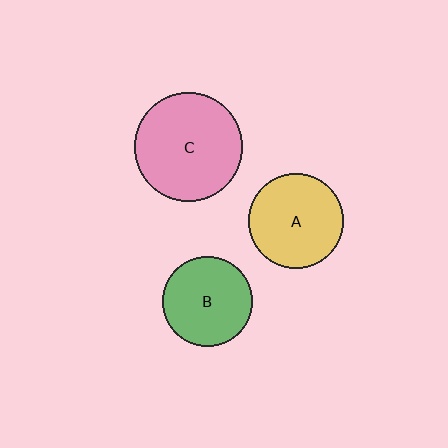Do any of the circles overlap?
No, none of the circles overlap.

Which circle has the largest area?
Circle C (pink).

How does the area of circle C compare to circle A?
Approximately 1.3 times.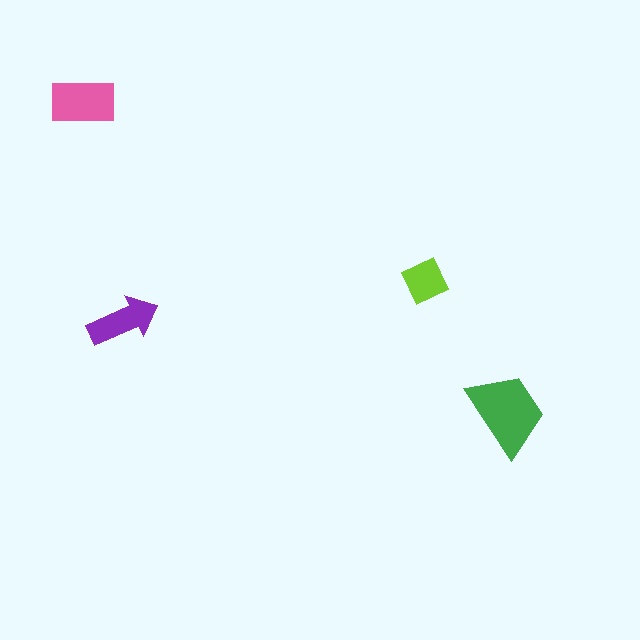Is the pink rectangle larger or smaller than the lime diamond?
Larger.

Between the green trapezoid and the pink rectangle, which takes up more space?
The green trapezoid.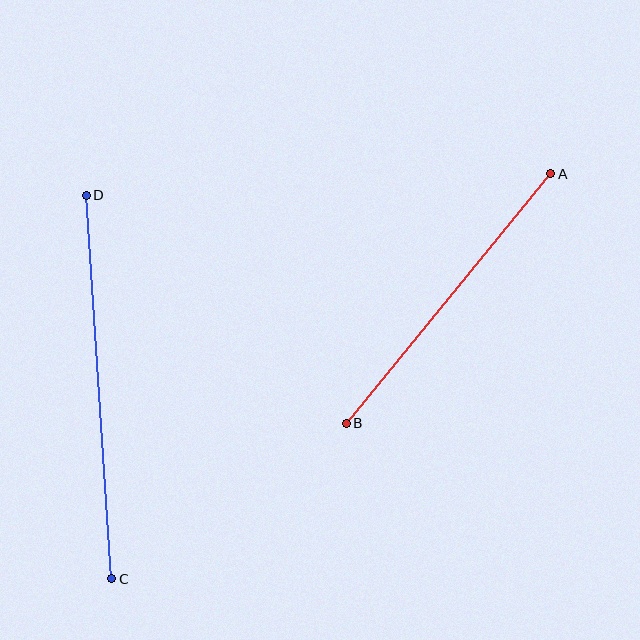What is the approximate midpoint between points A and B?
The midpoint is at approximately (449, 299) pixels.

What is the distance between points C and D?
The distance is approximately 385 pixels.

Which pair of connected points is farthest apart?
Points C and D are farthest apart.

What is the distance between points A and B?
The distance is approximately 323 pixels.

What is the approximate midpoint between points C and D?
The midpoint is at approximately (99, 387) pixels.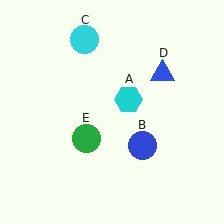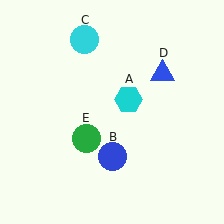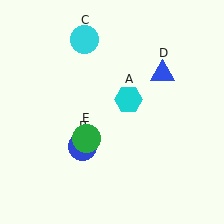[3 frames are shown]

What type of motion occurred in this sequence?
The blue circle (object B) rotated clockwise around the center of the scene.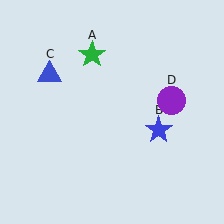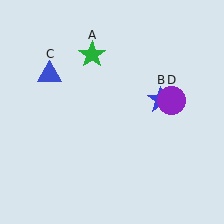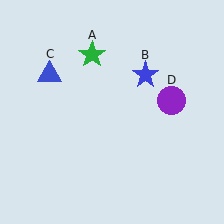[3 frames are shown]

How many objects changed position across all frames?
1 object changed position: blue star (object B).